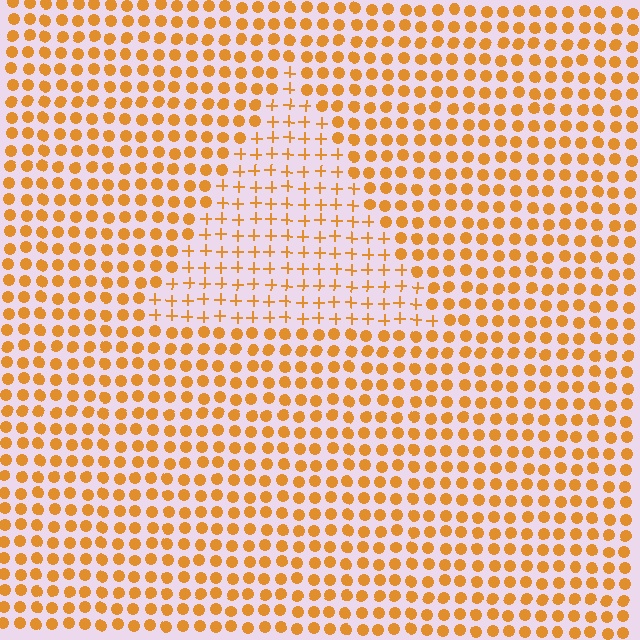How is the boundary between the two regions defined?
The boundary is defined by a change in element shape: plus signs inside vs. circles outside. All elements share the same color and spacing.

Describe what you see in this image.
The image is filled with small orange elements arranged in a uniform grid. A triangle-shaped region contains plus signs, while the surrounding area contains circles. The boundary is defined purely by the change in element shape.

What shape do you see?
I see a triangle.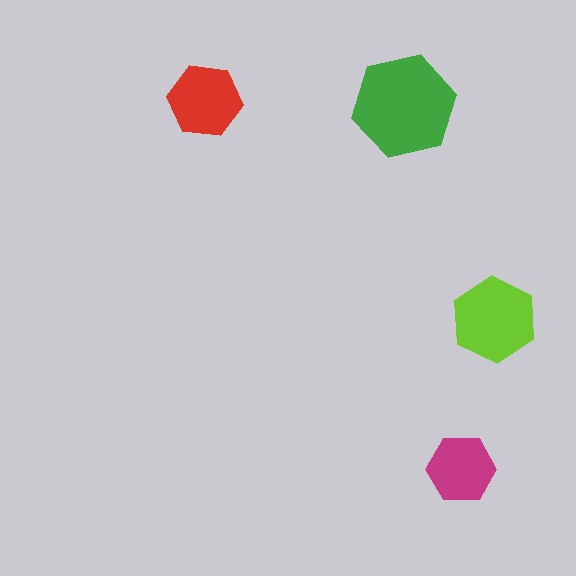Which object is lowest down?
The magenta hexagon is bottommost.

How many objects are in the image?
There are 4 objects in the image.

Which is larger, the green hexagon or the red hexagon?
The green one.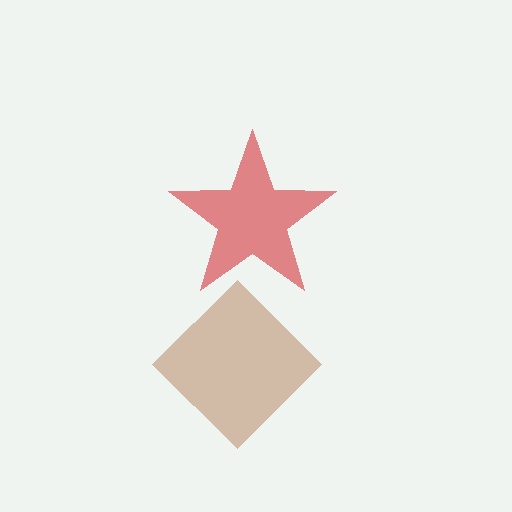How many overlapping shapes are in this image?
There are 2 overlapping shapes in the image.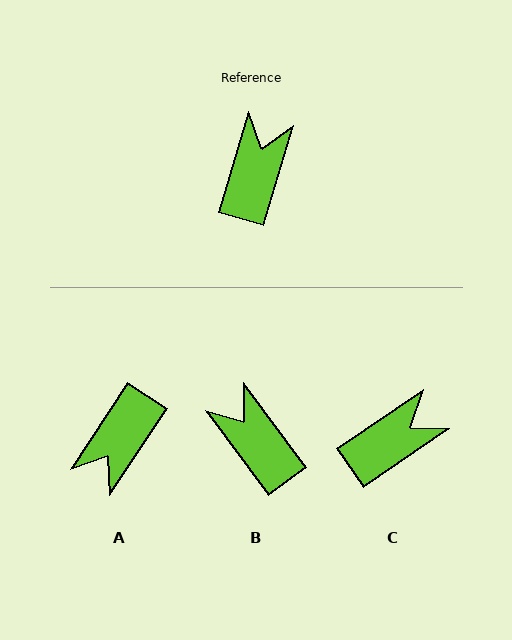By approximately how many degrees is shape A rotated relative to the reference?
Approximately 163 degrees counter-clockwise.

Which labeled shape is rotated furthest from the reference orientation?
A, about 163 degrees away.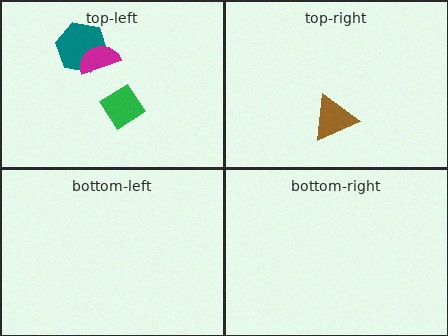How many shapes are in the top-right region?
1.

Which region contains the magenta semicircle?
The top-left region.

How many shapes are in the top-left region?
3.